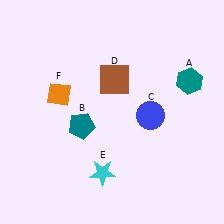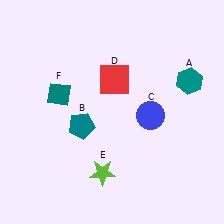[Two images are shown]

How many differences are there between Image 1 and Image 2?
There are 3 differences between the two images.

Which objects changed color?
D changed from brown to red. E changed from cyan to lime. F changed from orange to teal.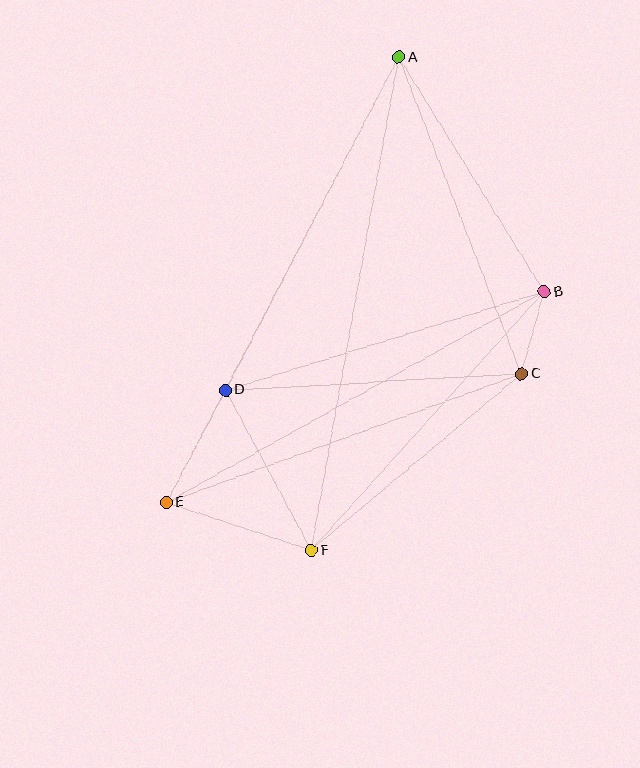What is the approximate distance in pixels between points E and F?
The distance between E and F is approximately 153 pixels.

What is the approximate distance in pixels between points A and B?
The distance between A and B is approximately 276 pixels.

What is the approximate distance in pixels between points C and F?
The distance between C and F is approximately 274 pixels.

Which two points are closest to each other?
Points B and C are closest to each other.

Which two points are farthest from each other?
Points A and E are farthest from each other.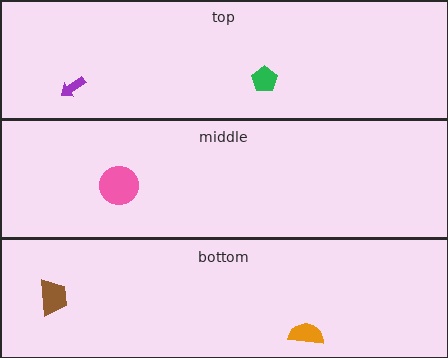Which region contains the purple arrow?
The top region.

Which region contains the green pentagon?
The top region.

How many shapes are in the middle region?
1.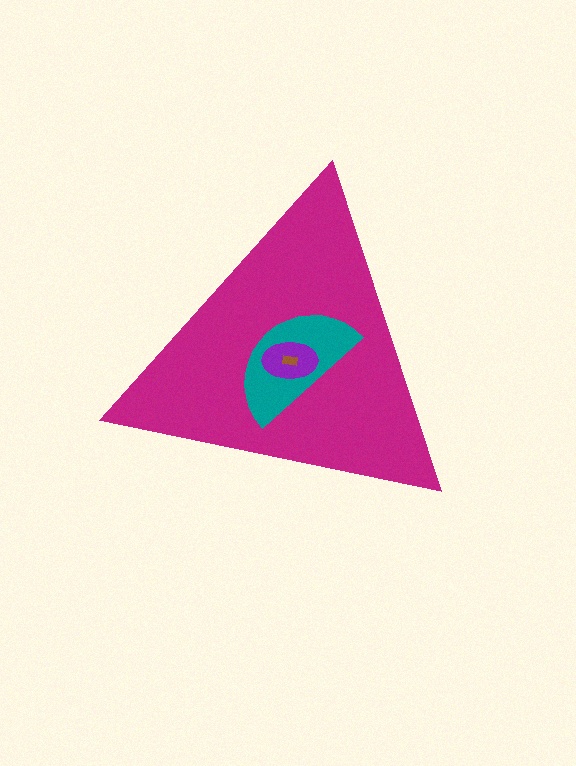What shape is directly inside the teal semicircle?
The purple ellipse.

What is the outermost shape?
The magenta triangle.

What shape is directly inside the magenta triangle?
The teal semicircle.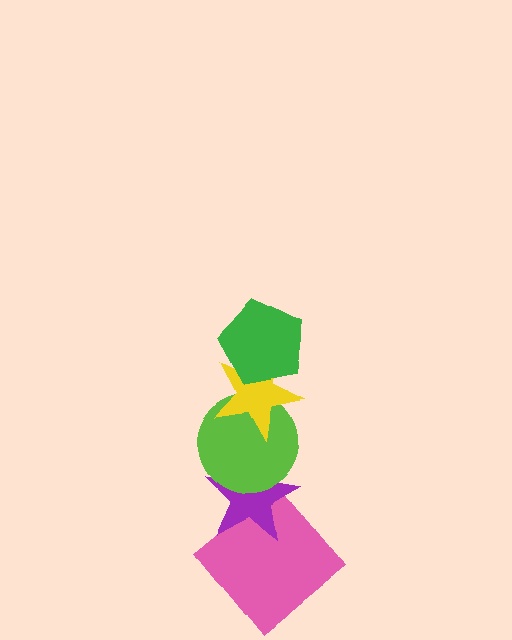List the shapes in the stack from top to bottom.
From top to bottom: the green pentagon, the yellow star, the lime circle, the purple star, the pink diamond.